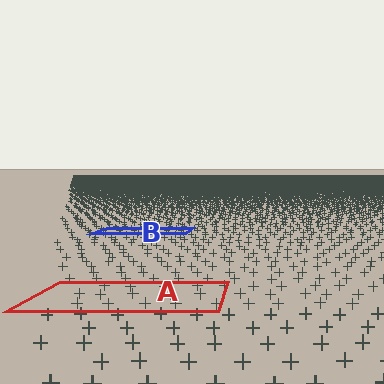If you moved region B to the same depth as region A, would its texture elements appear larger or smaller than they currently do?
They would appear larger. At a closer depth, the same texture elements are projected at a bigger on-screen size.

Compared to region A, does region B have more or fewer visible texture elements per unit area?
Region B has more texture elements per unit area — they are packed more densely because it is farther away.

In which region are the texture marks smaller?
The texture marks are smaller in region B, because it is farther away.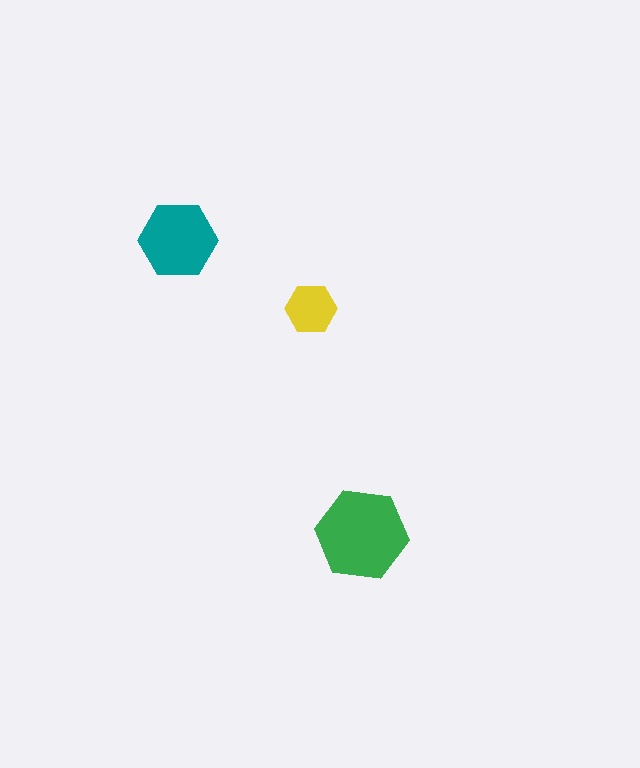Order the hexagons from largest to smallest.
the green one, the teal one, the yellow one.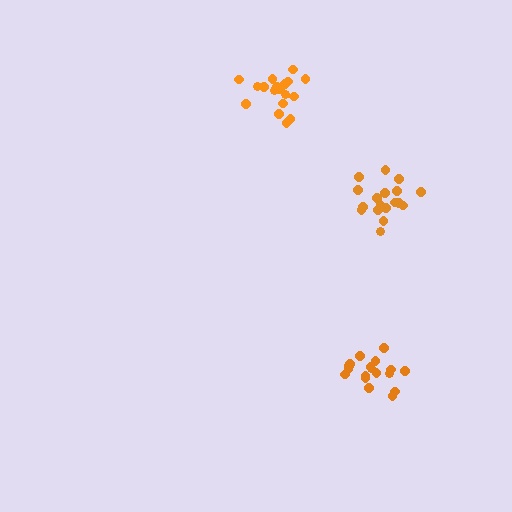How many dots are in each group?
Group 1: 19 dots, Group 2: 18 dots, Group 3: 18 dots (55 total).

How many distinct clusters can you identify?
There are 3 distinct clusters.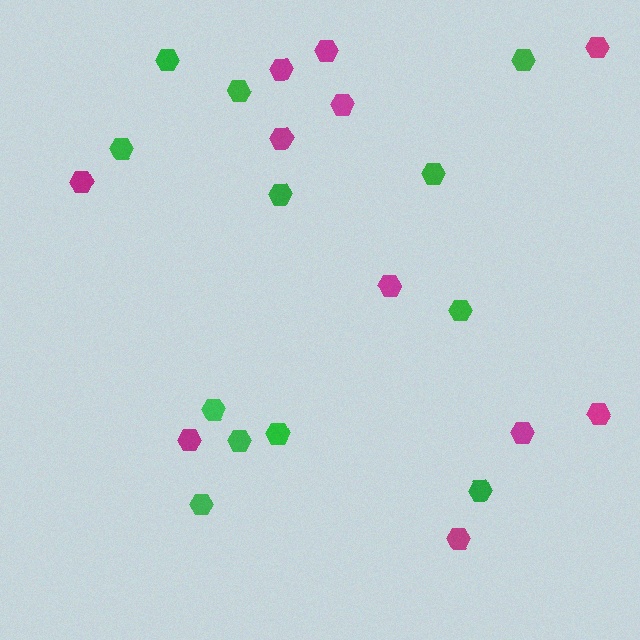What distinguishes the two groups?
There are 2 groups: one group of green hexagons (12) and one group of magenta hexagons (11).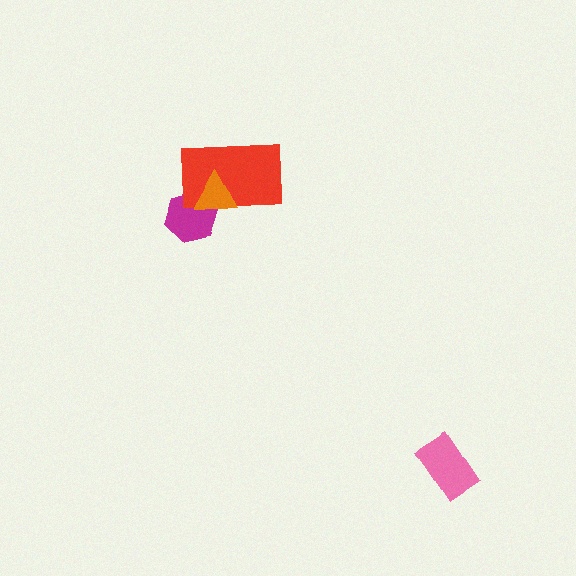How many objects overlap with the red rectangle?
2 objects overlap with the red rectangle.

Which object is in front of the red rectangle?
The orange triangle is in front of the red rectangle.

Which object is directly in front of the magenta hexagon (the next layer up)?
The red rectangle is directly in front of the magenta hexagon.